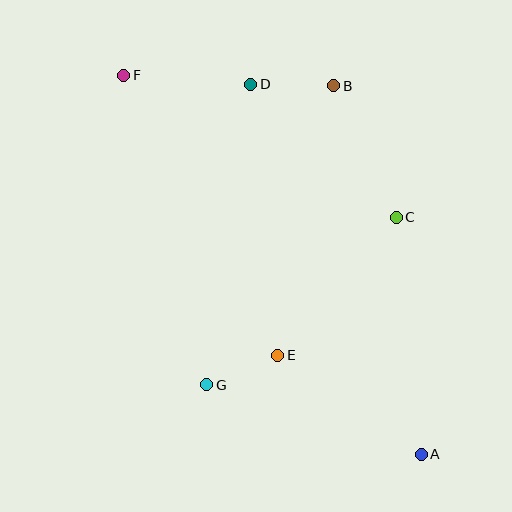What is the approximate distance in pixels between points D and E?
The distance between D and E is approximately 273 pixels.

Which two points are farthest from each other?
Points A and F are farthest from each other.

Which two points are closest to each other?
Points E and G are closest to each other.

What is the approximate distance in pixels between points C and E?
The distance between C and E is approximately 182 pixels.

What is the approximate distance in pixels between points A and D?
The distance between A and D is approximately 408 pixels.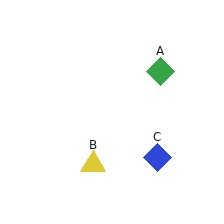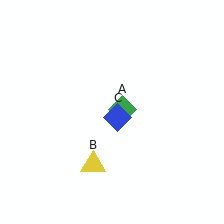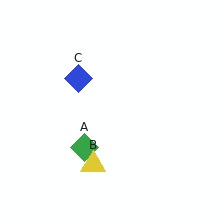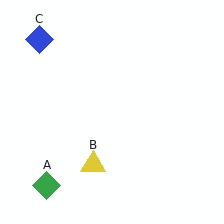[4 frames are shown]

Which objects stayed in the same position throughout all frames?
Yellow triangle (object B) remained stationary.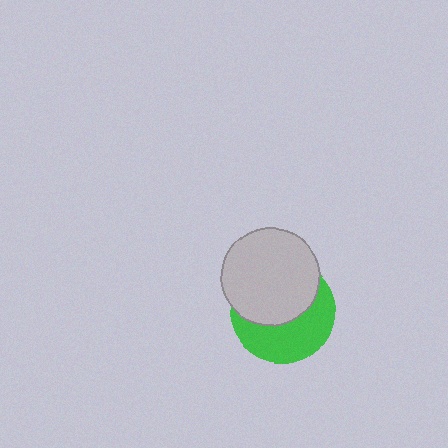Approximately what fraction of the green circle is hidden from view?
Roughly 53% of the green circle is hidden behind the light gray circle.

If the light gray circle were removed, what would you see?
You would see the complete green circle.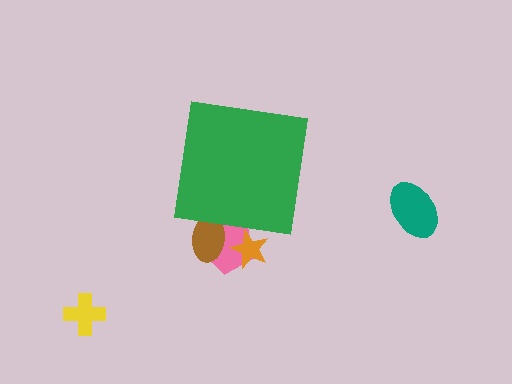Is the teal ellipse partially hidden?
No, the teal ellipse is fully visible.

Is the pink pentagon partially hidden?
Yes, the pink pentagon is partially hidden behind the green square.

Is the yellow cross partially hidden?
No, the yellow cross is fully visible.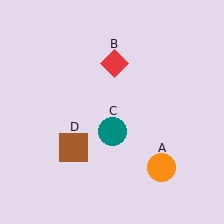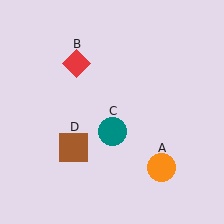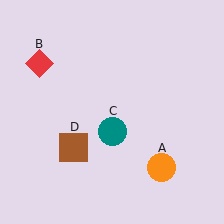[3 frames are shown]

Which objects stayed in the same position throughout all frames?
Orange circle (object A) and teal circle (object C) and brown square (object D) remained stationary.